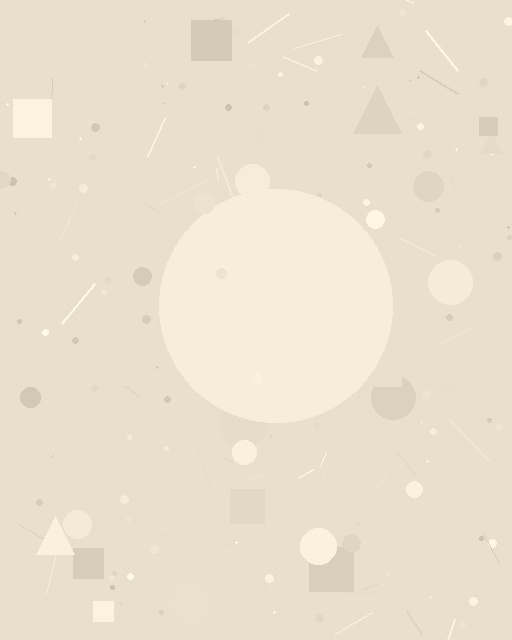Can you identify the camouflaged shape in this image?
The camouflaged shape is a circle.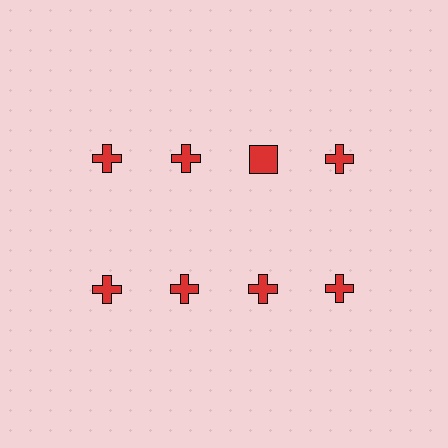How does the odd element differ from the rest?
It has a different shape: square instead of cross.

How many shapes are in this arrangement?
There are 8 shapes arranged in a grid pattern.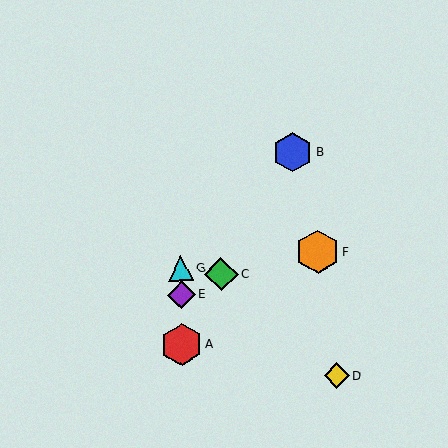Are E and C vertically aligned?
No, E is at x≈181 and C is at x≈221.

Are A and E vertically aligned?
Yes, both are at x≈182.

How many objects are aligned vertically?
3 objects (A, E, G) are aligned vertically.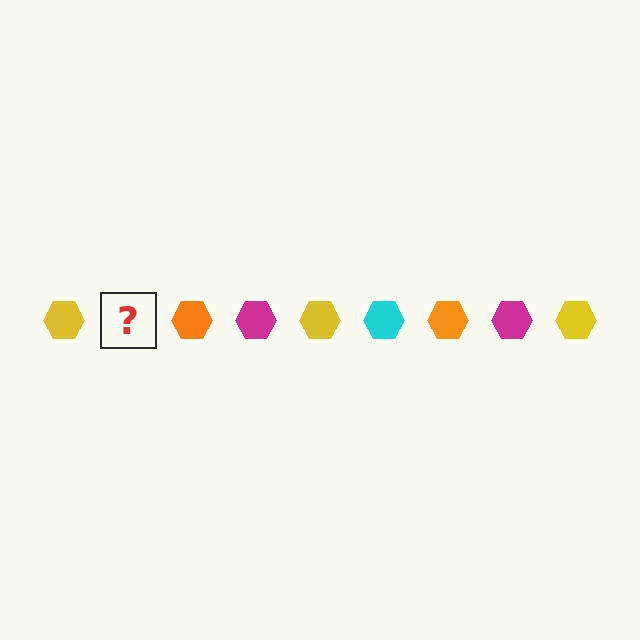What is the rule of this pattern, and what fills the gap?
The rule is that the pattern cycles through yellow, cyan, orange, magenta hexagons. The gap should be filled with a cyan hexagon.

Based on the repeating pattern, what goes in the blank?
The blank should be a cyan hexagon.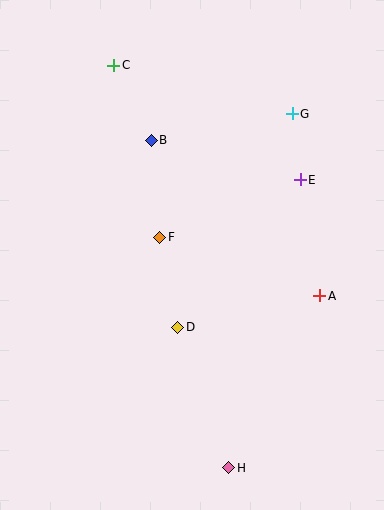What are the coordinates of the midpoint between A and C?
The midpoint between A and C is at (217, 181).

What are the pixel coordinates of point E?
Point E is at (300, 180).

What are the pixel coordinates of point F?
Point F is at (160, 237).